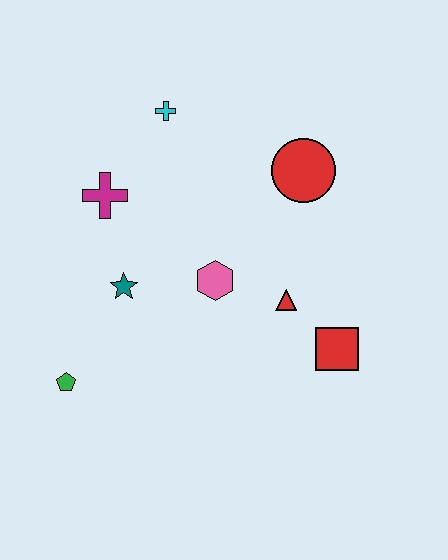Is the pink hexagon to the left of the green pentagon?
No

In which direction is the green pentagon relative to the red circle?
The green pentagon is to the left of the red circle.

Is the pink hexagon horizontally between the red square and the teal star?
Yes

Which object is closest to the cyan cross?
The magenta cross is closest to the cyan cross.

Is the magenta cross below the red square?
No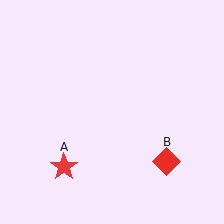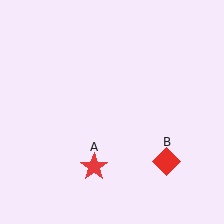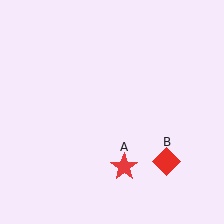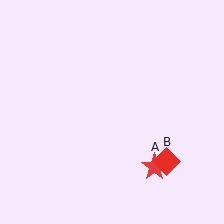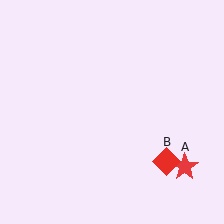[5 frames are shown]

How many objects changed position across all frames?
1 object changed position: red star (object A).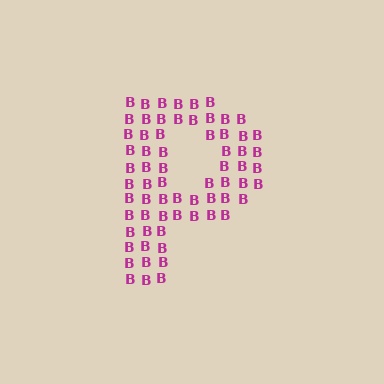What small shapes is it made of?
It is made of small letter B's.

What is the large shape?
The large shape is the letter P.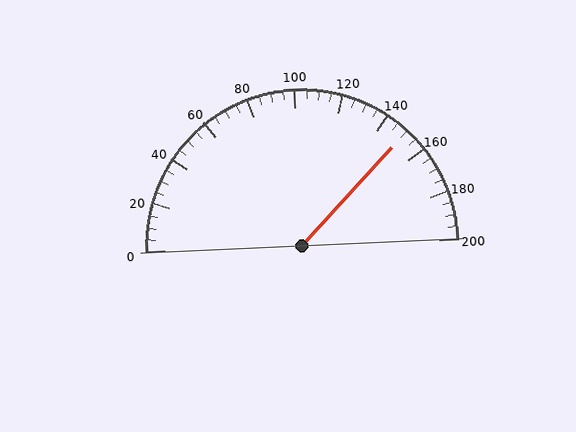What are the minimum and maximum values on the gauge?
The gauge ranges from 0 to 200.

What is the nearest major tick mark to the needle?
The nearest major tick mark is 160.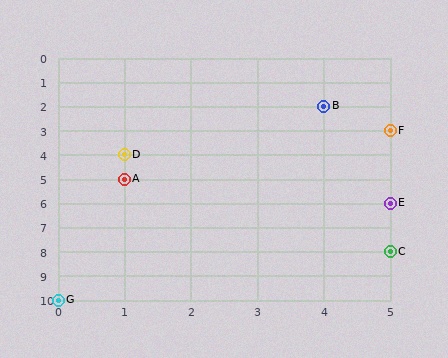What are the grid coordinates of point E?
Point E is at grid coordinates (5, 6).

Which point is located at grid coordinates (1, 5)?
Point A is at (1, 5).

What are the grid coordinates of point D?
Point D is at grid coordinates (1, 4).